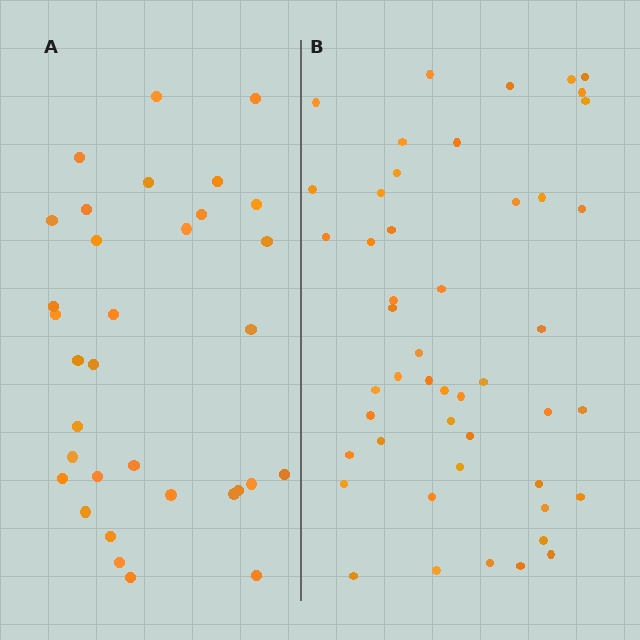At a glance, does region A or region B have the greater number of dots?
Region B (the right region) has more dots.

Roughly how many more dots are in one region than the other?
Region B has approximately 15 more dots than region A.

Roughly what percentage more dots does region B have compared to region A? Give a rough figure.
About 45% more.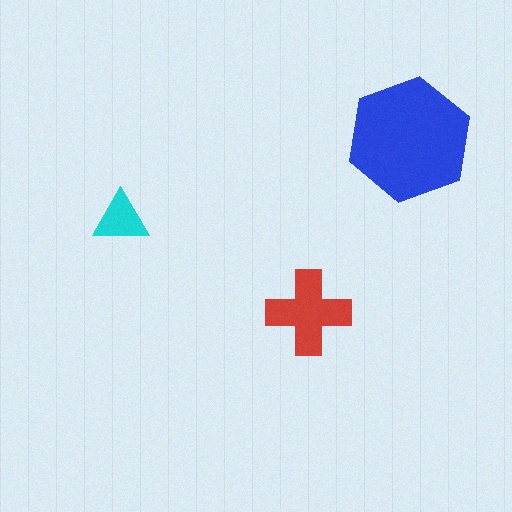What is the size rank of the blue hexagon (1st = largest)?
1st.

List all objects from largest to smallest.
The blue hexagon, the red cross, the cyan triangle.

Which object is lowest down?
The red cross is bottommost.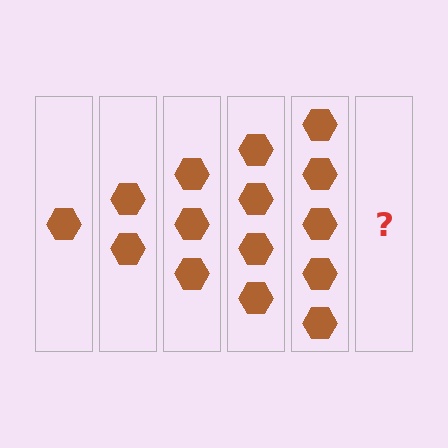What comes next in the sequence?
The next element should be 6 hexagons.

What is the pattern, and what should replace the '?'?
The pattern is that each step adds one more hexagon. The '?' should be 6 hexagons.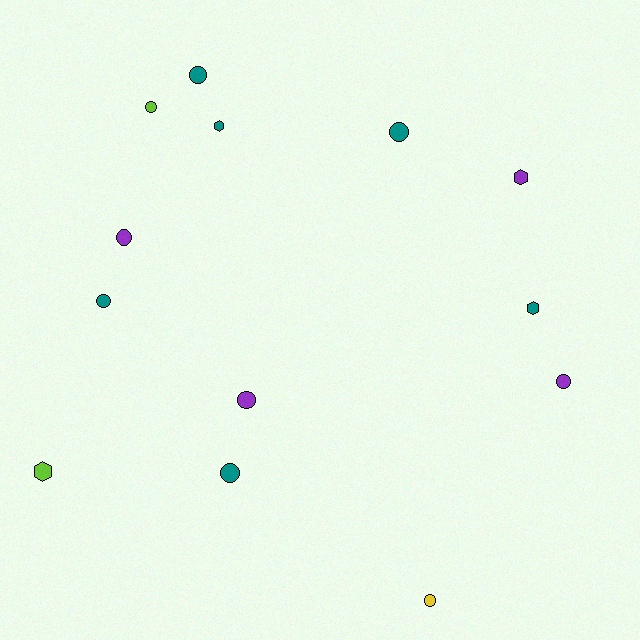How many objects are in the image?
There are 13 objects.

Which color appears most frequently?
Teal, with 6 objects.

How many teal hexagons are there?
There are 2 teal hexagons.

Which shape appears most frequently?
Circle, with 9 objects.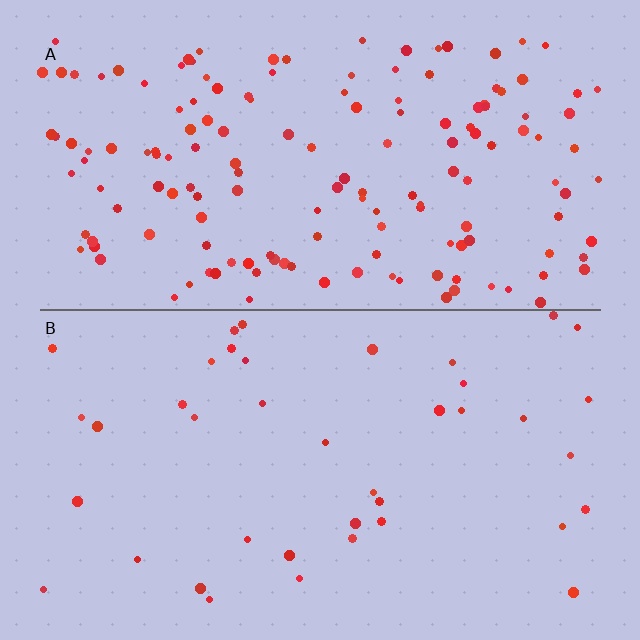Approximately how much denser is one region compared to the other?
Approximately 3.9× — region A over region B.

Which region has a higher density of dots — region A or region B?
A (the top).